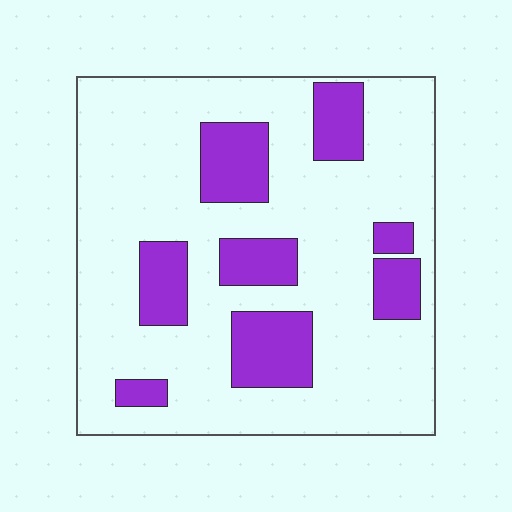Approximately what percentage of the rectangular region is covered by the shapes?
Approximately 25%.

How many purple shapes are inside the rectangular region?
8.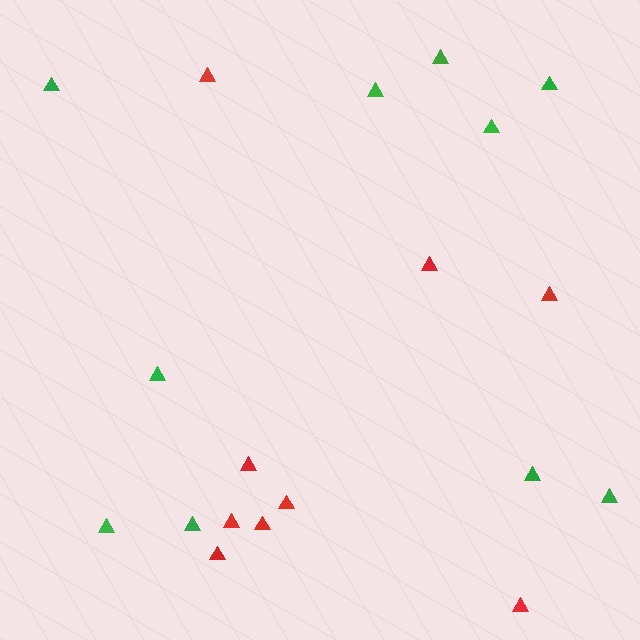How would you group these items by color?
There are 2 groups: one group of green triangles (10) and one group of red triangles (9).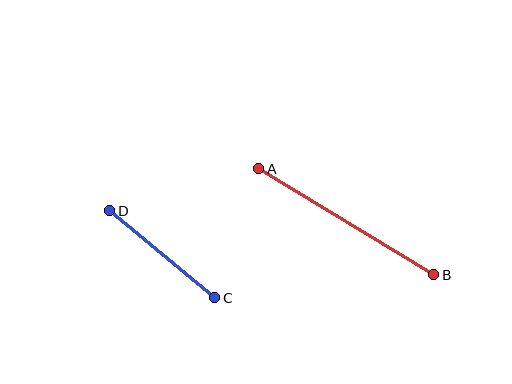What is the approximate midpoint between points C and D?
The midpoint is at approximately (162, 254) pixels.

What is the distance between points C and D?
The distance is approximately 137 pixels.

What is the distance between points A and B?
The distance is approximately 205 pixels.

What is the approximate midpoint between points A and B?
The midpoint is at approximately (346, 222) pixels.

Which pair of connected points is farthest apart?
Points A and B are farthest apart.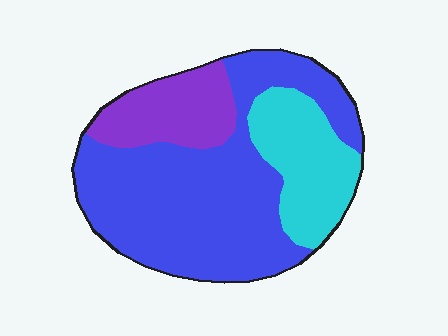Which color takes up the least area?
Purple, at roughly 15%.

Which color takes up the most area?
Blue, at roughly 60%.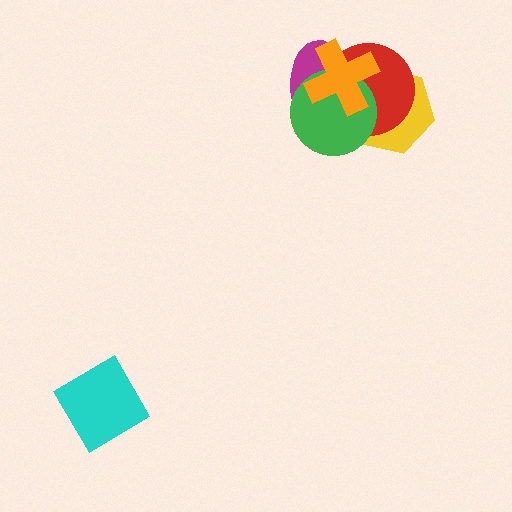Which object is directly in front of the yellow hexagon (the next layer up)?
The red circle is directly in front of the yellow hexagon.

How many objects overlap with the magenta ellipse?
4 objects overlap with the magenta ellipse.